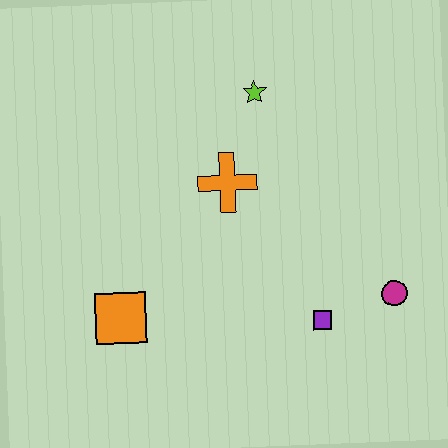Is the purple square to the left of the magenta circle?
Yes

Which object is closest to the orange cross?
The lime star is closest to the orange cross.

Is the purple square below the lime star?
Yes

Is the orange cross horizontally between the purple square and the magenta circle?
No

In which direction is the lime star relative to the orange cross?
The lime star is above the orange cross.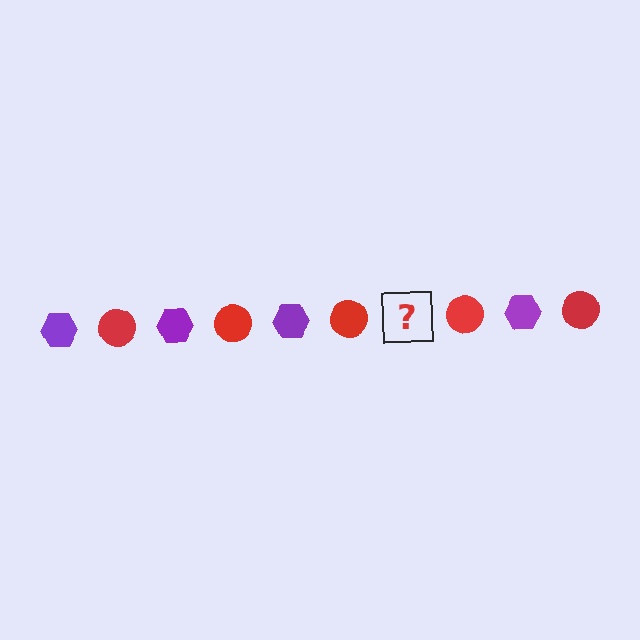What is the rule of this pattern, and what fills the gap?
The rule is that the pattern alternates between purple hexagon and red circle. The gap should be filled with a purple hexagon.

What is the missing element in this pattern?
The missing element is a purple hexagon.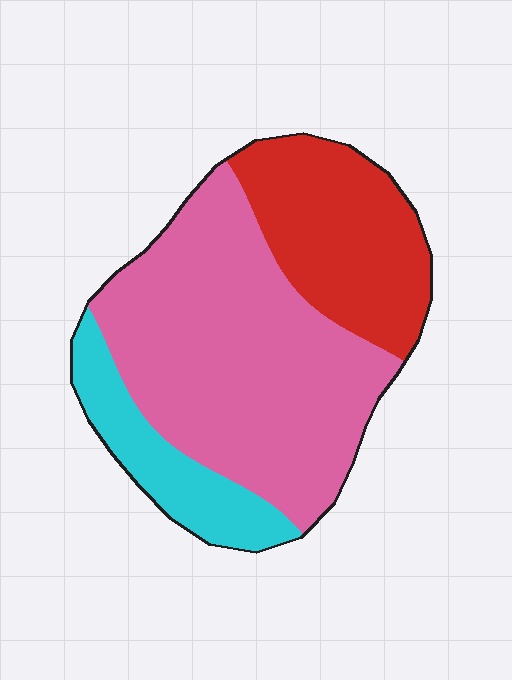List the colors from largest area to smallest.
From largest to smallest: pink, red, cyan.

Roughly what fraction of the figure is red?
Red covers 28% of the figure.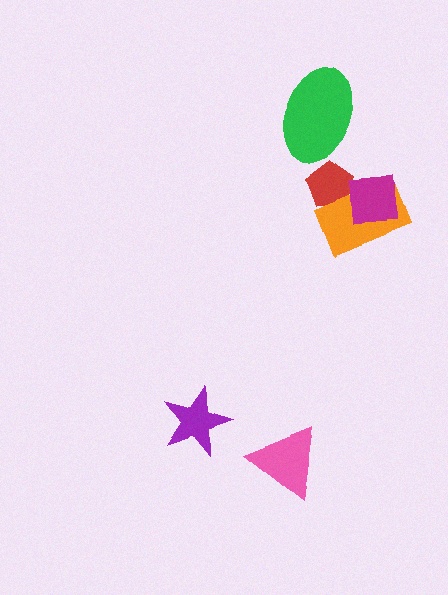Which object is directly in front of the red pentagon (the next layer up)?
The orange rectangle is directly in front of the red pentagon.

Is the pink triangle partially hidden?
No, no other shape covers it.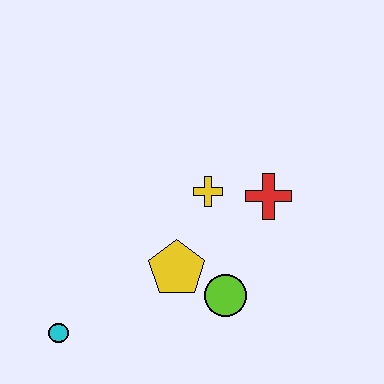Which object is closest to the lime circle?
The yellow pentagon is closest to the lime circle.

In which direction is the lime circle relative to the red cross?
The lime circle is below the red cross.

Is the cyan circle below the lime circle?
Yes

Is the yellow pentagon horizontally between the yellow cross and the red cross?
No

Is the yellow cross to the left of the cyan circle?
No